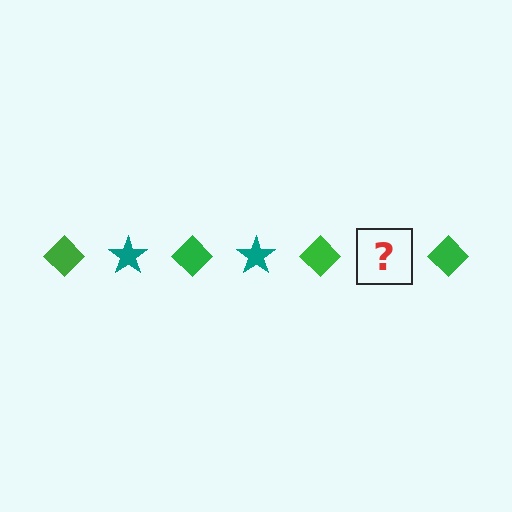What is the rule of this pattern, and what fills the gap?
The rule is that the pattern alternates between green diamond and teal star. The gap should be filled with a teal star.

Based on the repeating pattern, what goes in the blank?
The blank should be a teal star.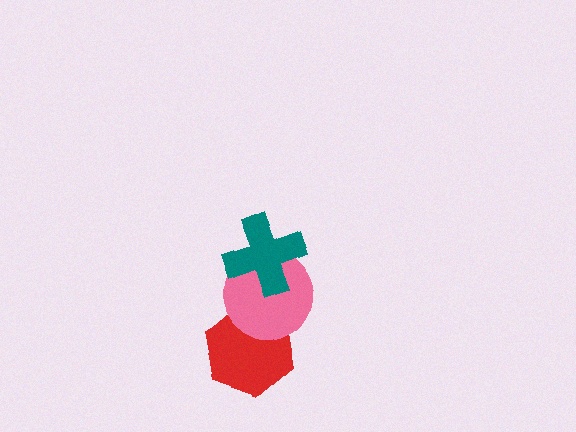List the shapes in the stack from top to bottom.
From top to bottom: the teal cross, the pink circle, the red hexagon.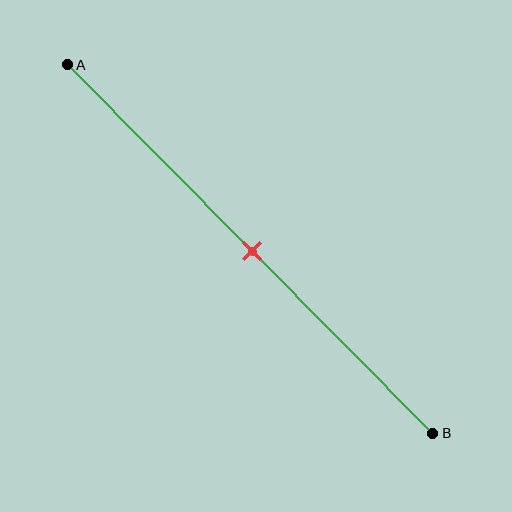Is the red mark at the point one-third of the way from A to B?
No, the mark is at about 50% from A, not at the 33% one-third point.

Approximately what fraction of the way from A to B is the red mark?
The red mark is approximately 50% of the way from A to B.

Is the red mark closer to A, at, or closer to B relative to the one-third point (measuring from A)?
The red mark is closer to point B than the one-third point of segment AB.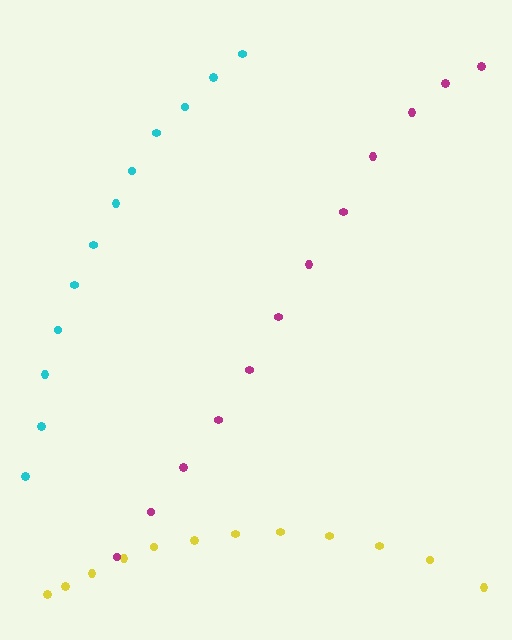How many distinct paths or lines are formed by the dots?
There are 3 distinct paths.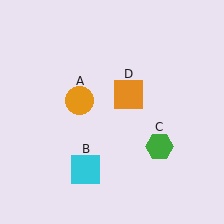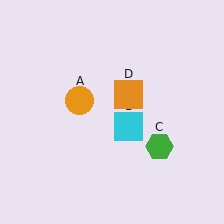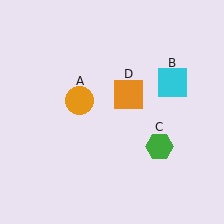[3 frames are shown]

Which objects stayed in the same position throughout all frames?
Orange circle (object A) and green hexagon (object C) and orange square (object D) remained stationary.